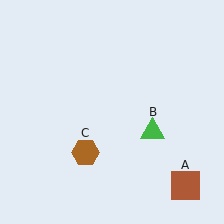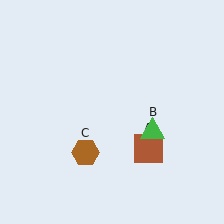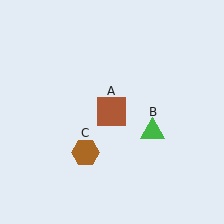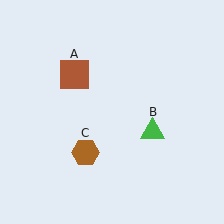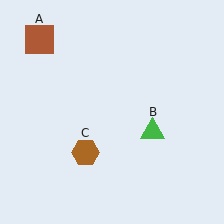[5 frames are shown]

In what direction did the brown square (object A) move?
The brown square (object A) moved up and to the left.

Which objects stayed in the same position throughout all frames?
Green triangle (object B) and brown hexagon (object C) remained stationary.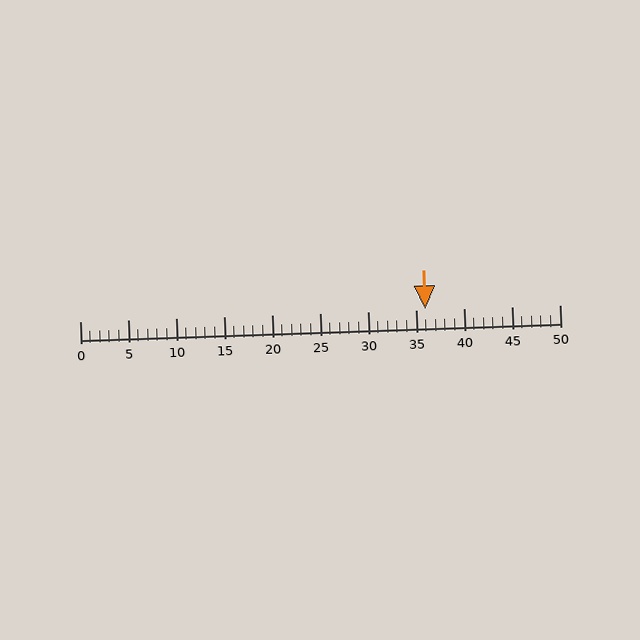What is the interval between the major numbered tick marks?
The major tick marks are spaced 5 units apart.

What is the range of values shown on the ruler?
The ruler shows values from 0 to 50.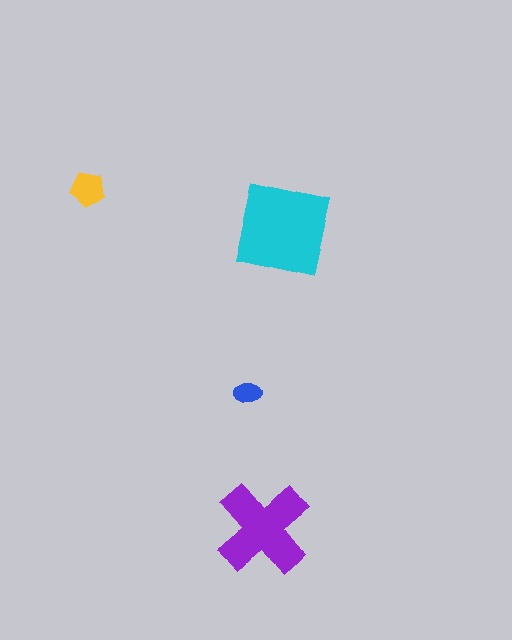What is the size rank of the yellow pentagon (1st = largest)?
3rd.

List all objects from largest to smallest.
The cyan square, the purple cross, the yellow pentagon, the blue ellipse.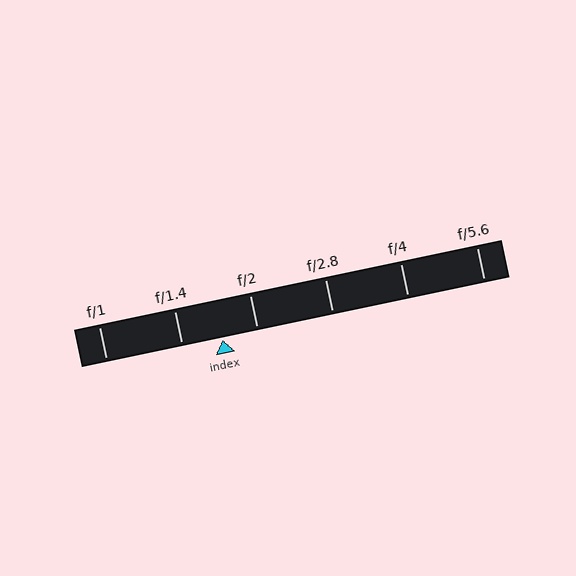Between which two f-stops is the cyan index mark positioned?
The index mark is between f/1.4 and f/2.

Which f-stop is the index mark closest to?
The index mark is closest to f/2.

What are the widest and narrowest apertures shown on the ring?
The widest aperture shown is f/1 and the narrowest is f/5.6.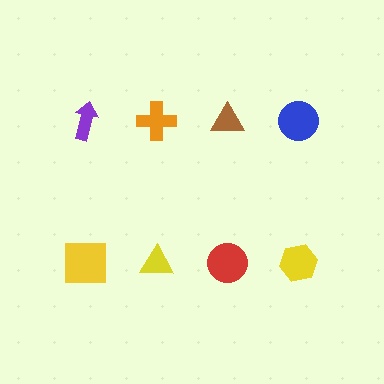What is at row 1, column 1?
A purple arrow.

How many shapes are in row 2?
4 shapes.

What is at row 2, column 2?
A yellow triangle.